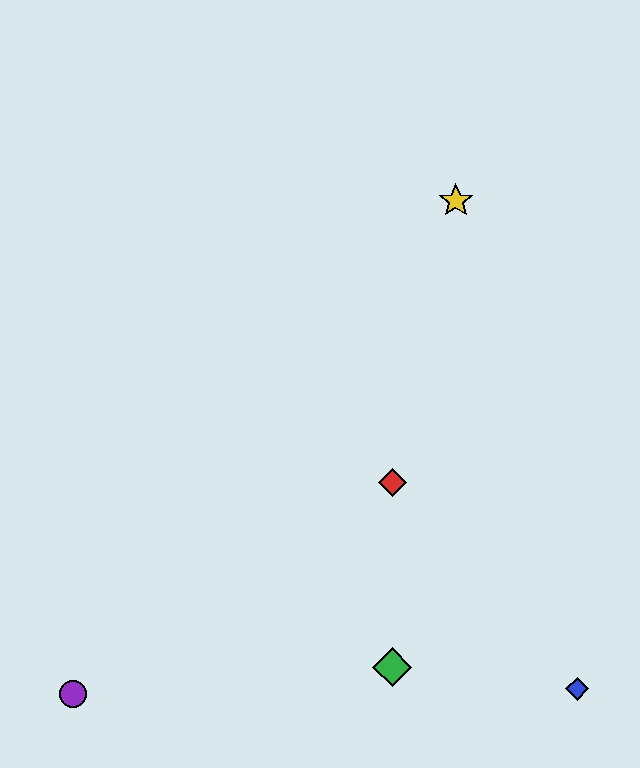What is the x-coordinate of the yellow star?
The yellow star is at x≈456.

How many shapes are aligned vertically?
2 shapes (the red diamond, the green diamond) are aligned vertically.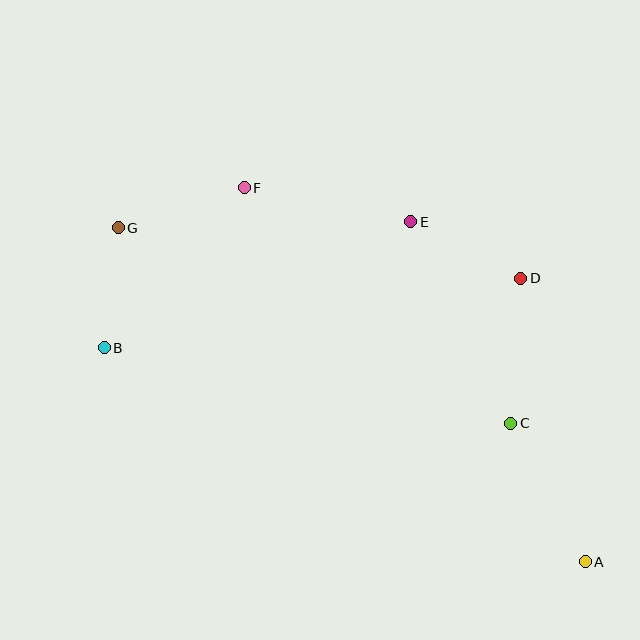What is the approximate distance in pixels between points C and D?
The distance between C and D is approximately 145 pixels.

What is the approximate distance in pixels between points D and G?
The distance between D and G is approximately 406 pixels.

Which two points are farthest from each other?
Points A and G are farthest from each other.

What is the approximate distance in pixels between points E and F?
The distance between E and F is approximately 170 pixels.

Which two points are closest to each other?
Points B and G are closest to each other.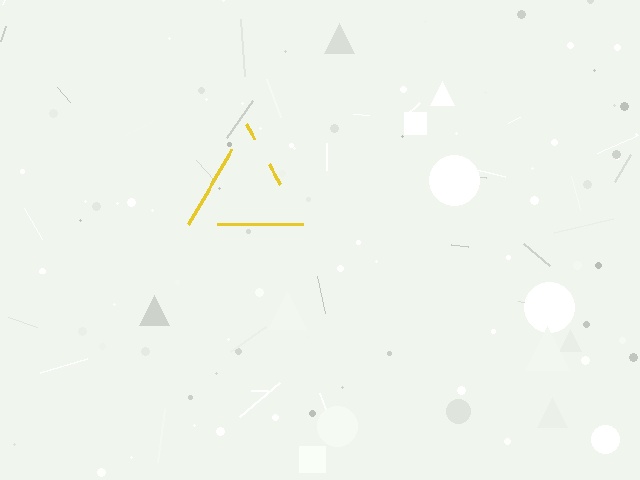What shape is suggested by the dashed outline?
The dashed outline suggests a triangle.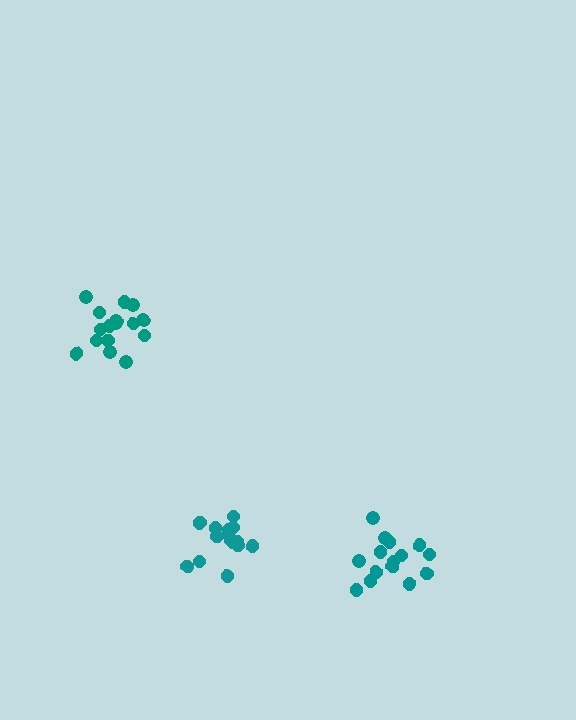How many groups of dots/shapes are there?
There are 3 groups.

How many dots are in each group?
Group 1: 16 dots, Group 2: 15 dots, Group 3: 16 dots (47 total).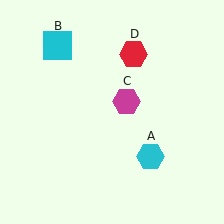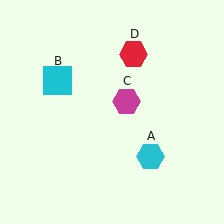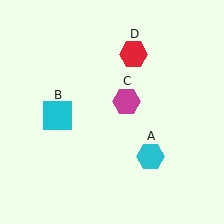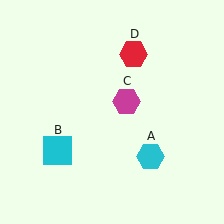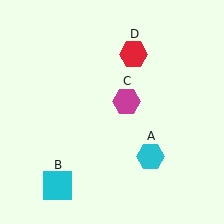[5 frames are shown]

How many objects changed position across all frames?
1 object changed position: cyan square (object B).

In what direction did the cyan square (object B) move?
The cyan square (object B) moved down.